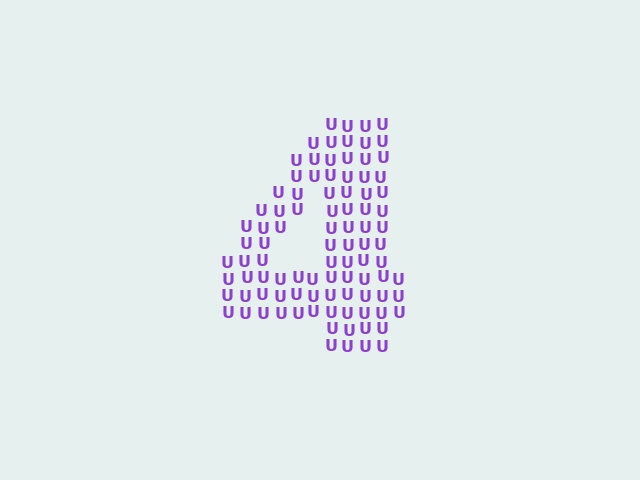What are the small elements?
The small elements are letter U's.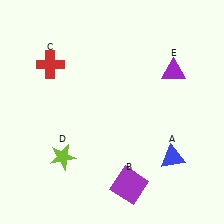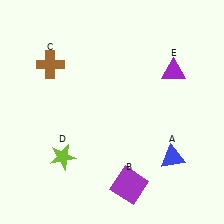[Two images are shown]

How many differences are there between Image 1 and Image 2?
There is 1 difference between the two images.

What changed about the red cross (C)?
In Image 1, C is red. In Image 2, it changed to brown.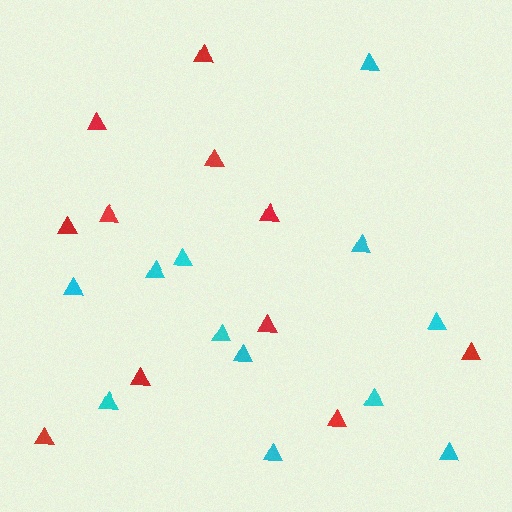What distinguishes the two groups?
There are 2 groups: one group of red triangles (11) and one group of cyan triangles (12).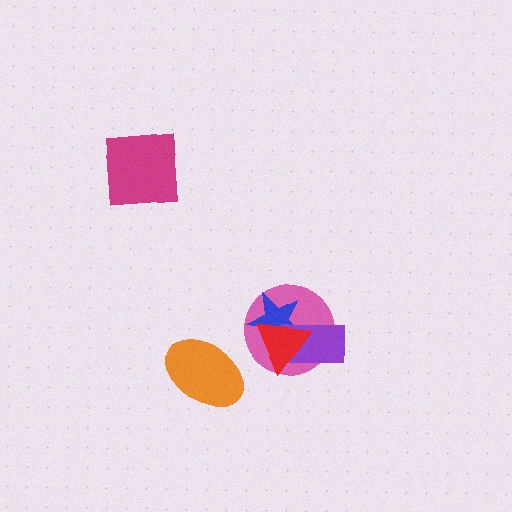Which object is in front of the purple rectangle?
The red triangle is in front of the purple rectangle.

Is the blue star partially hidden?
Yes, it is partially covered by another shape.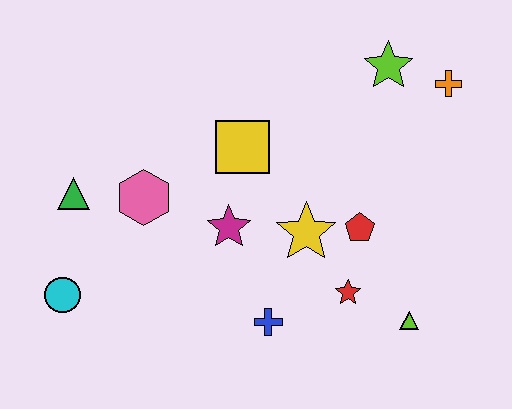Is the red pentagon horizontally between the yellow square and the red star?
No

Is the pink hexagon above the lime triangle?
Yes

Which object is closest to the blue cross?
The red star is closest to the blue cross.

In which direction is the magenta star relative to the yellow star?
The magenta star is to the left of the yellow star.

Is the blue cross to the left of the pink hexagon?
No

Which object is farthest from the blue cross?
The orange cross is farthest from the blue cross.